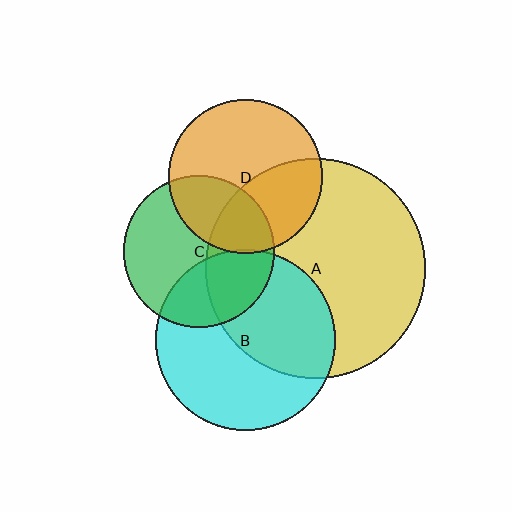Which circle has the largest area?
Circle A (yellow).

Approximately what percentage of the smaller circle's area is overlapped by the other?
Approximately 50%.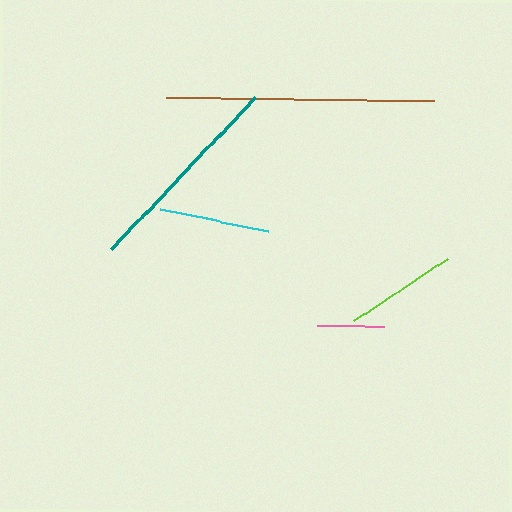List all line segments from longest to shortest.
From longest to shortest: brown, teal, lime, cyan, pink.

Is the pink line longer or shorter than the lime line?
The lime line is longer than the pink line.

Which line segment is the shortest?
The pink line is the shortest at approximately 67 pixels.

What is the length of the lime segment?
The lime segment is approximately 113 pixels long.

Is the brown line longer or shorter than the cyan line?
The brown line is longer than the cyan line.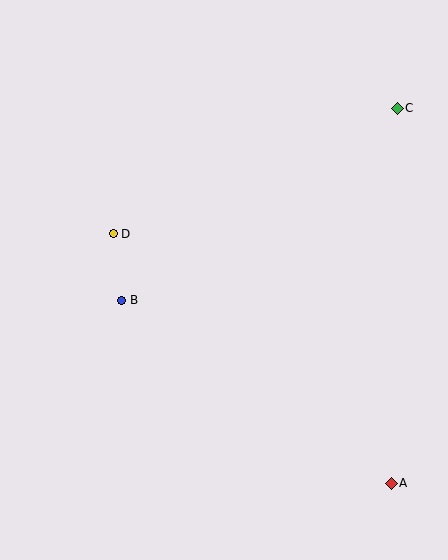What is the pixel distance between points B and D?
The distance between B and D is 67 pixels.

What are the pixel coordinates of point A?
Point A is at (391, 483).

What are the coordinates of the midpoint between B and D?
The midpoint between B and D is at (117, 267).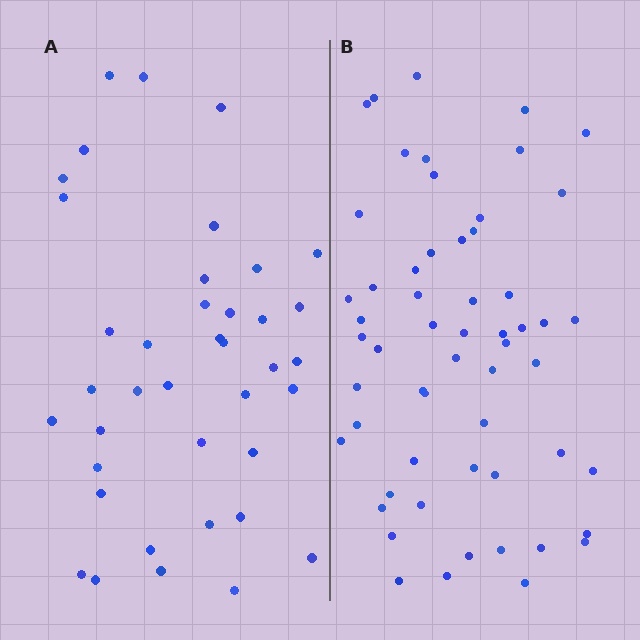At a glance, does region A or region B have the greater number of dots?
Region B (the right region) has more dots.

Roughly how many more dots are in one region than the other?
Region B has approximately 20 more dots than region A.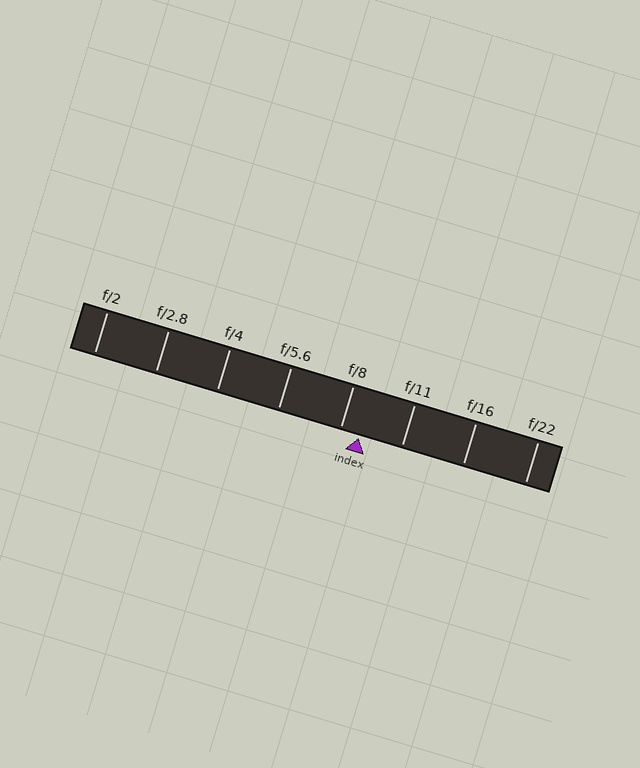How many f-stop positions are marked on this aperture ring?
There are 8 f-stop positions marked.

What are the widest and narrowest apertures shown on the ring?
The widest aperture shown is f/2 and the narrowest is f/22.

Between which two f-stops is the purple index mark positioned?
The index mark is between f/8 and f/11.